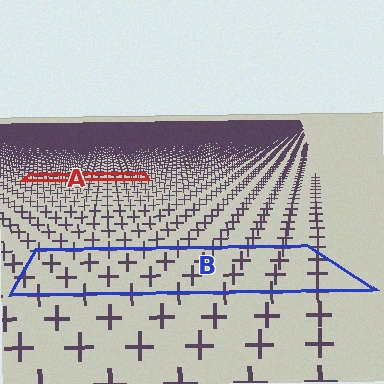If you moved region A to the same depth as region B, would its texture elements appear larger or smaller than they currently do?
They would appear larger. At a closer depth, the same texture elements are projected at a bigger on-screen size.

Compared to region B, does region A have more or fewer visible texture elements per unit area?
Region A has more texture elements per unit area — they are packed more densely because it is farther away.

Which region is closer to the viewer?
Region B is closer. The texture elements there are larger and more spread out.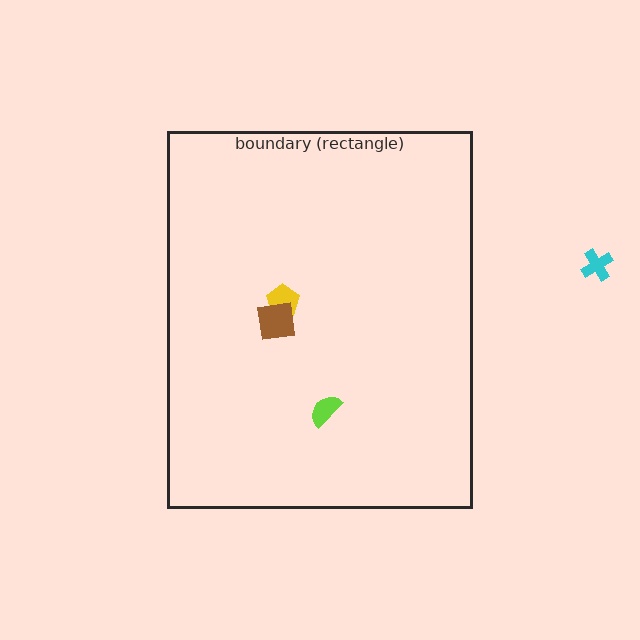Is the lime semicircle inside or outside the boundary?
Inside.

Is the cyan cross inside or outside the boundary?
Outside.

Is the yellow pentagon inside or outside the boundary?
Inside.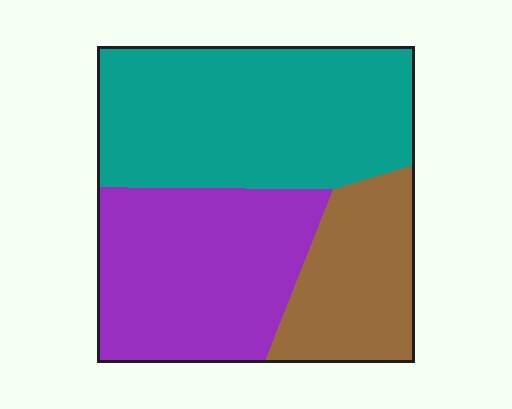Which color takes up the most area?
Teal, at roughly 45%.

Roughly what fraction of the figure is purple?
Purple takes up about one third (1/3) of the figure.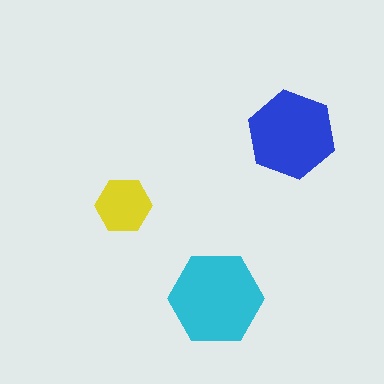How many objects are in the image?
There are 3 objects in the image.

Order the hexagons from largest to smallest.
the cyan one, the blue one, the yellow one.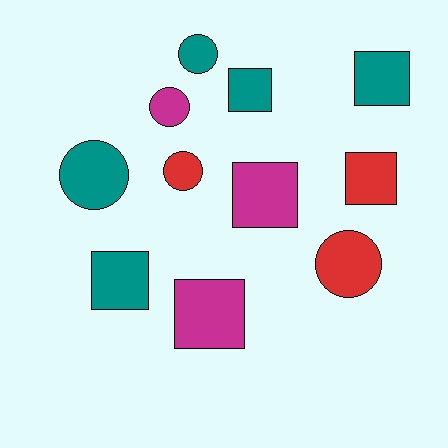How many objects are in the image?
There are 11 objects.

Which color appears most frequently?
Teal, with 5 objects.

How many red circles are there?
There are 2 red circles.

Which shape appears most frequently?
Square, with 6 objects.